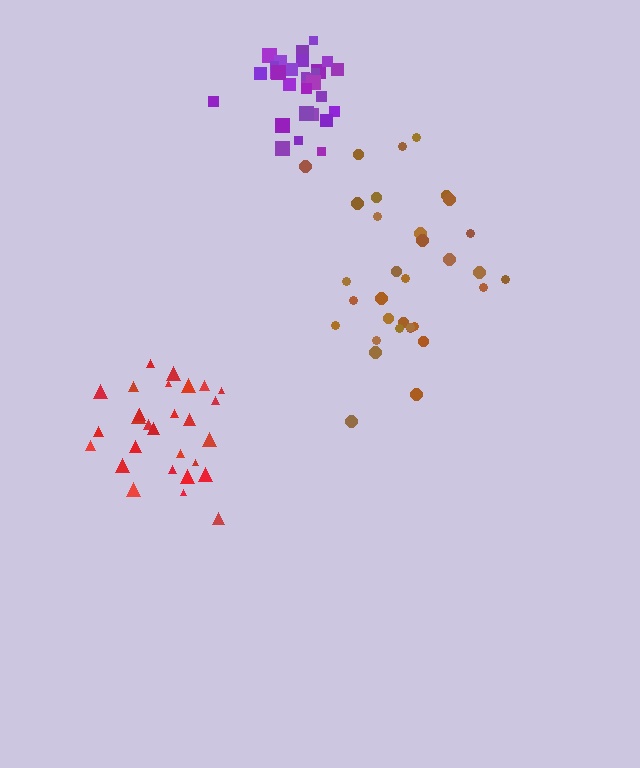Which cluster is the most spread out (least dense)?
Brown.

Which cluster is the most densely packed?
Purple.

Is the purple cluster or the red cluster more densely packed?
Purple.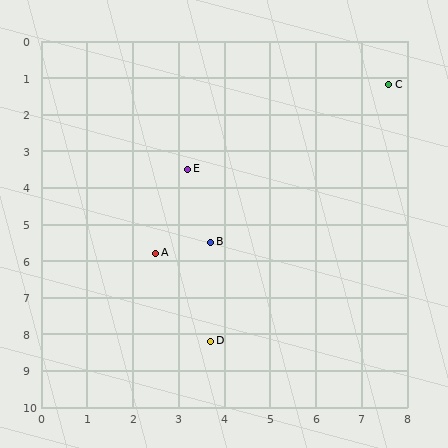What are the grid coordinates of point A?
Point A is at approximately (2.5, 5.8).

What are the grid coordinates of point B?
Point B is at approximately (3.7, 5.5).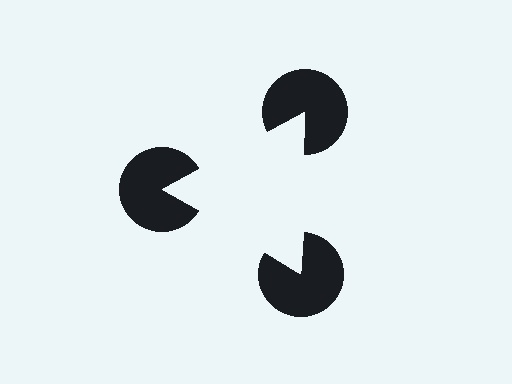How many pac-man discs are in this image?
There are 3 — one at each vertex of the illusory triangle.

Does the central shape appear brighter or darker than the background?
It typically appears slightly brighter than the background, even though no actual brightness change is drawn.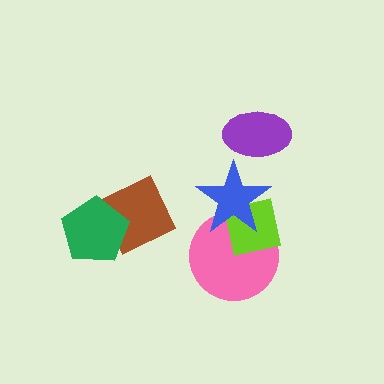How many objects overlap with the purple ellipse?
0 objects overlap with the purple ellipse.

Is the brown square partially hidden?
Yes, it is partially covered by another shape.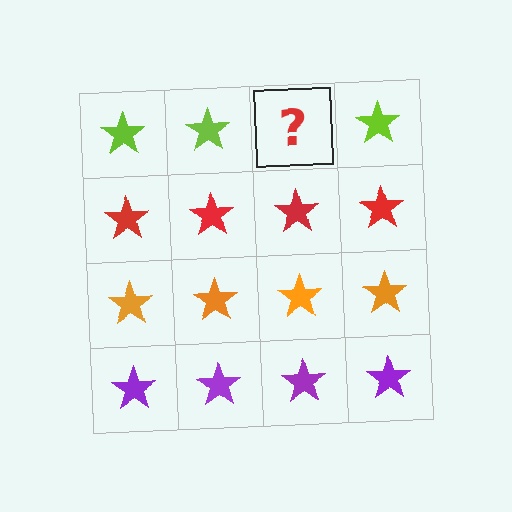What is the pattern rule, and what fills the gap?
The rule is that each row has a consistent color. The gap should be filled with a lime star.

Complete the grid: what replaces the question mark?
The question mark should be replaced with a lime star.